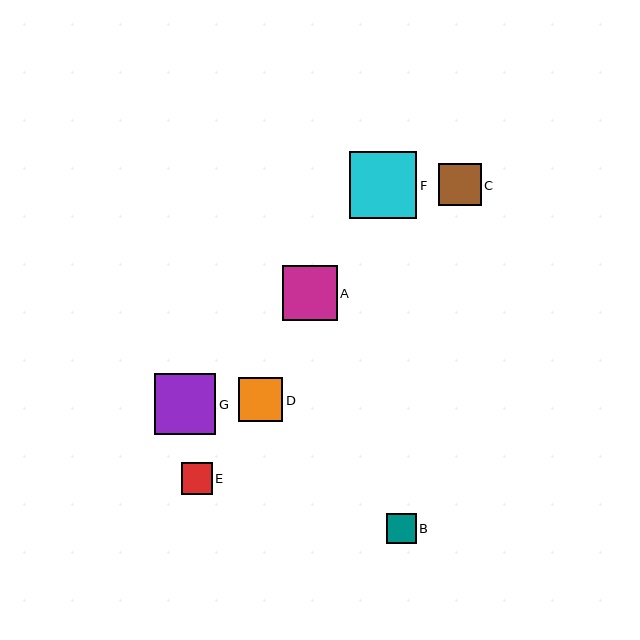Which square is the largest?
Square F is the largest with a size of approximately 67 pixels.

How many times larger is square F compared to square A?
Square F is approximately 1.2 times the size of square A.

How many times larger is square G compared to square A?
Square G is approximately 1.1 times the size of square A.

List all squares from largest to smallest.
From largest to smallest: F, G, A, D, C, E, B.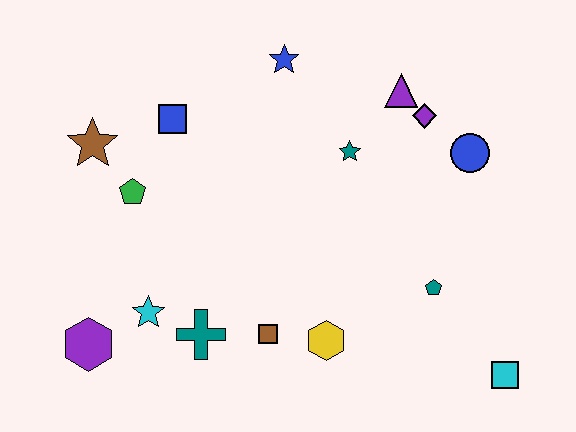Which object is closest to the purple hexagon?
The cyan star is closest to the purple hexagon.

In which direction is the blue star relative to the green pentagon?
The blue star is to the right of the green pentagon.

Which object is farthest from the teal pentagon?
The brown star is farthest from the teal pentagon.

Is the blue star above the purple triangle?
Yes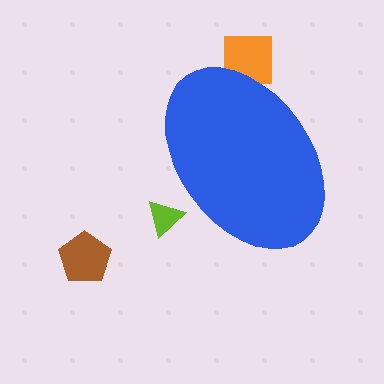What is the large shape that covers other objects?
A blue ellipse.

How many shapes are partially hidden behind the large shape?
2 shapes are partially hidden.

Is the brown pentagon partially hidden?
No, the brown pentagon is fully visible.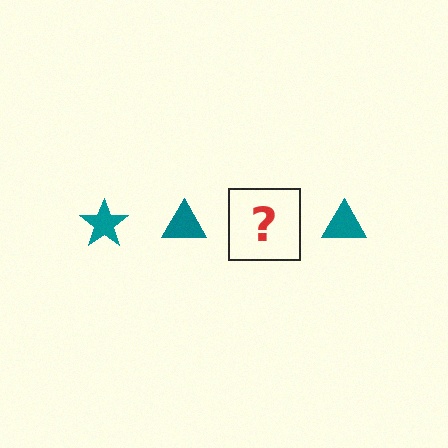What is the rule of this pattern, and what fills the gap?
The rule is that the pattern cycles through star, triangle shapes in teal. The gap should be filled with a teal star.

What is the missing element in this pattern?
The missing element is a teal star.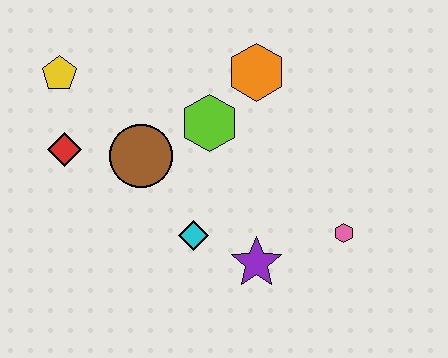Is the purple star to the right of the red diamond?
Yes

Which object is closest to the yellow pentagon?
The red diamond is closest to the yellow pentagon.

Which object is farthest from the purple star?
The yellow pentagon is farthest from the purple star.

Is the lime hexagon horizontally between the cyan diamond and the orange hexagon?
Yes